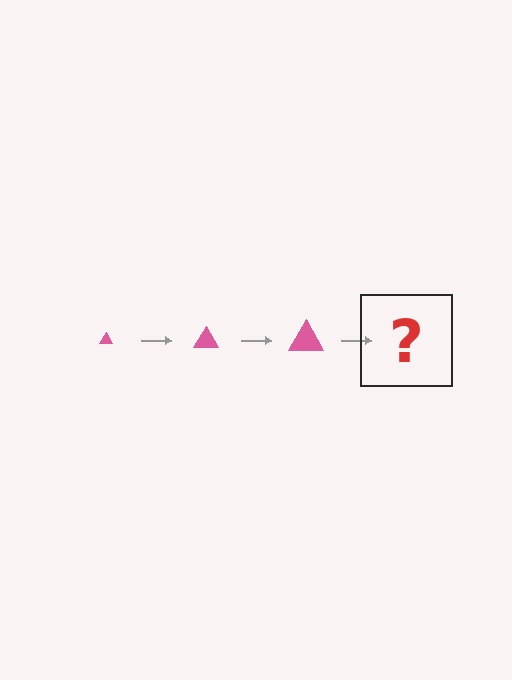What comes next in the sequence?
The next element should be a pink triangle, larger than the previous one.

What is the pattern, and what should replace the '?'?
The pattern is that the triangle gets progressively larger each step. The '?' should be a pink triangle, larger than the previous one.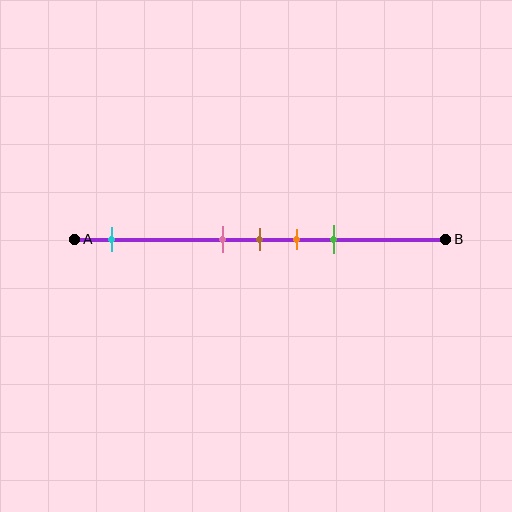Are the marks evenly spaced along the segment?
No, the marks are not evenly spaced.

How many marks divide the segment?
There are 5 marks dividing the segment.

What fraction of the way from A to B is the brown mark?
The brown mark is approximately 50% (0.5) of the way from A to B.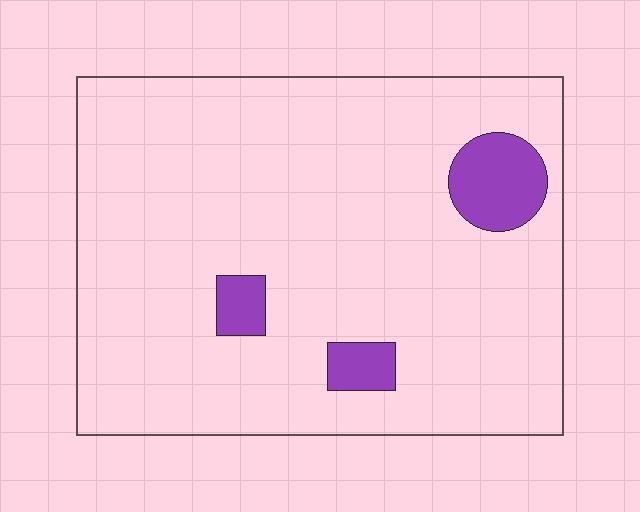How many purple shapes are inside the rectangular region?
3.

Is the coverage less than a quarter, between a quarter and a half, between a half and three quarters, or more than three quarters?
Less than a quarter.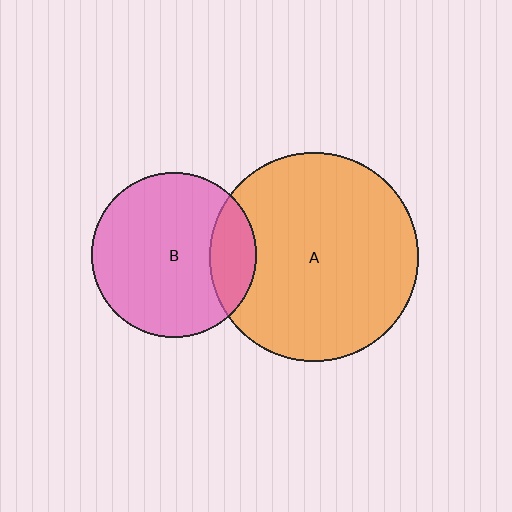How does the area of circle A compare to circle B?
Approximately 1.6 times.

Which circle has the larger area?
Circle A (orange).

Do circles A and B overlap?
Yes.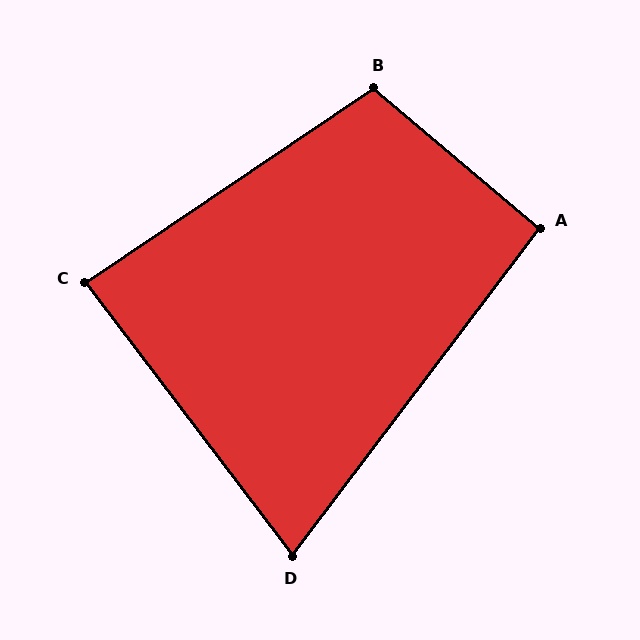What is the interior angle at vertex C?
Approximately 87 degrees (approximately right).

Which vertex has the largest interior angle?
B, at approximately 106 degrees.